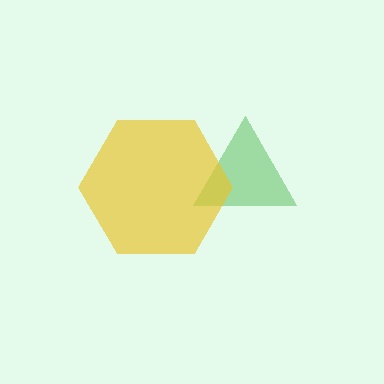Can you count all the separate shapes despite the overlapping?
Yes, there are 2 separate shapes.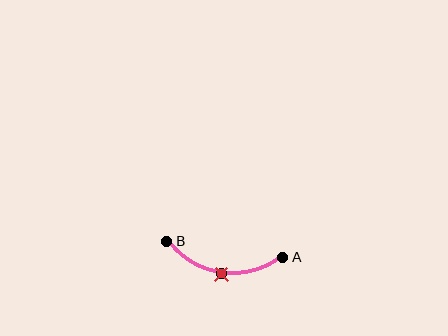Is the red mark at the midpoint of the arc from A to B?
Yes. The red mark lies on the arc at equal arc-length from both A and B — it is the arc midpoint.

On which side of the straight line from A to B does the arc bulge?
The arc bulges below the straight line connecting A and B.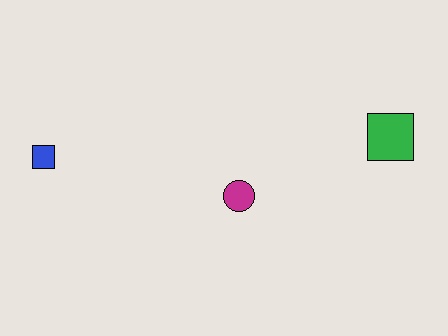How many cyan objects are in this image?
There are no cyan objects.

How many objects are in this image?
There are 3 objects.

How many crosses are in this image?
There are no crosses.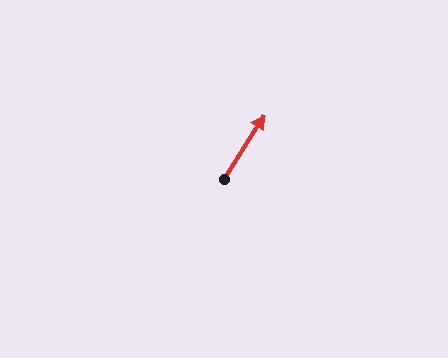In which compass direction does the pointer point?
Northeast.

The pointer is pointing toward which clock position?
Roughly 1 o'clock.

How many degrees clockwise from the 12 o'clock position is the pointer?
Approximately 32 degrees.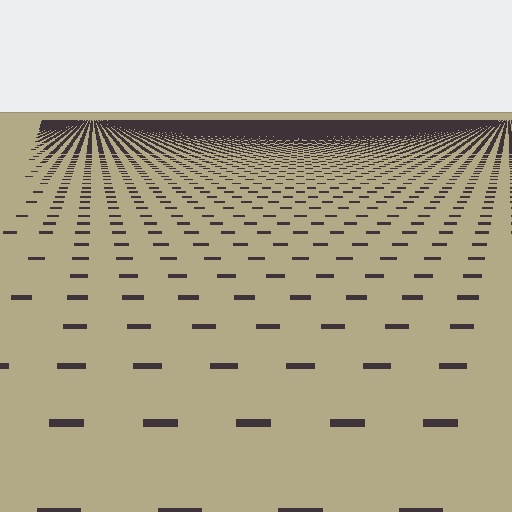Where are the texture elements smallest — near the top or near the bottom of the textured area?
Near the top.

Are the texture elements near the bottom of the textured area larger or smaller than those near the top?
Larger. Near the bottom, elements are closer to the viewer and appear at a bigger on-screen size.